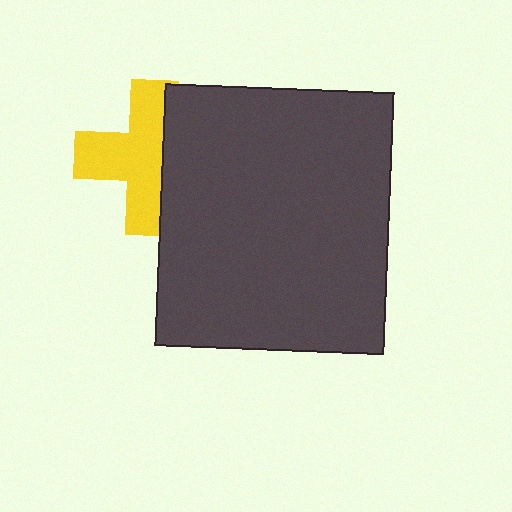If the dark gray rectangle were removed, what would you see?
You would see the complete yellow cross.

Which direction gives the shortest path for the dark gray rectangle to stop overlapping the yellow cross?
Moving right gives the shortest separation.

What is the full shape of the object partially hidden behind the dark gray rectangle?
The partially hidden object is a yellow cross.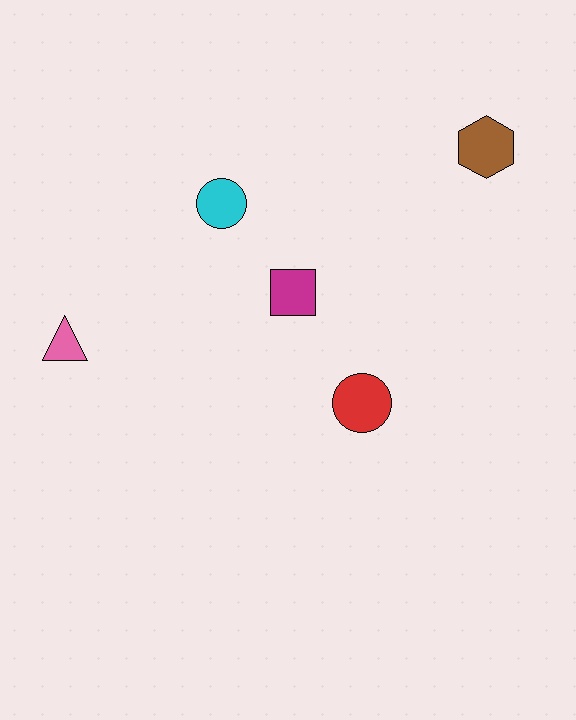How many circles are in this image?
There are 2 circles.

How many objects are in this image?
There are 5 objects.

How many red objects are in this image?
There is 1 red object.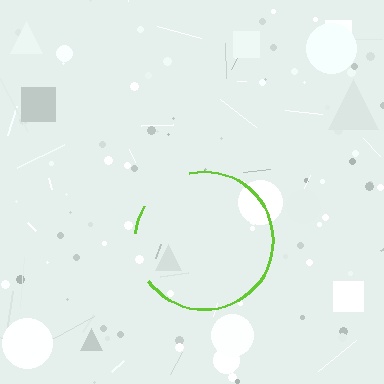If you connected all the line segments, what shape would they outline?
They would outline a circle.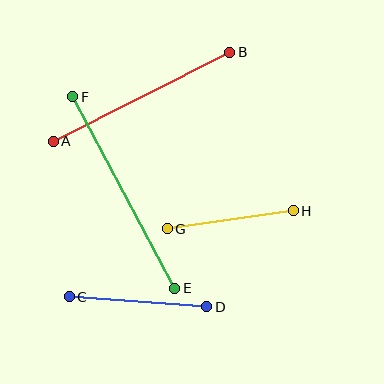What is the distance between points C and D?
The distance is approximately 138 pixels.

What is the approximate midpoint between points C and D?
The midpoint is at approximately (138, 302) pixels.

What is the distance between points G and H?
The distance is approximately 128 pixels.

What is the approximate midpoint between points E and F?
The midpoint is at approximately (124, 192) pixels.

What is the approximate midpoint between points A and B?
The midpoint is at approximately (142, 97) pixels.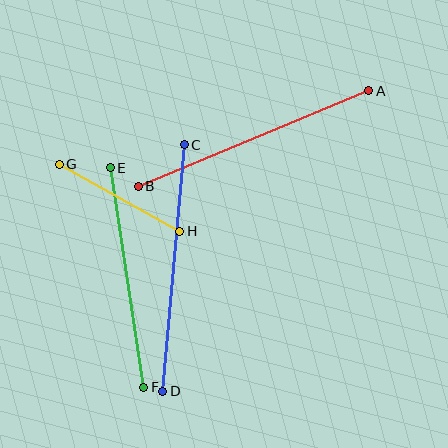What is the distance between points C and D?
The distance is approximately 247 pixels.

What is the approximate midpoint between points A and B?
The midpoint is at approximately (254, 139) pixels.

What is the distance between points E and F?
The distance is approximately 222 pixels.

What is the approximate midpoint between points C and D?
The midpoint is at approximately (173, 268) pixels.